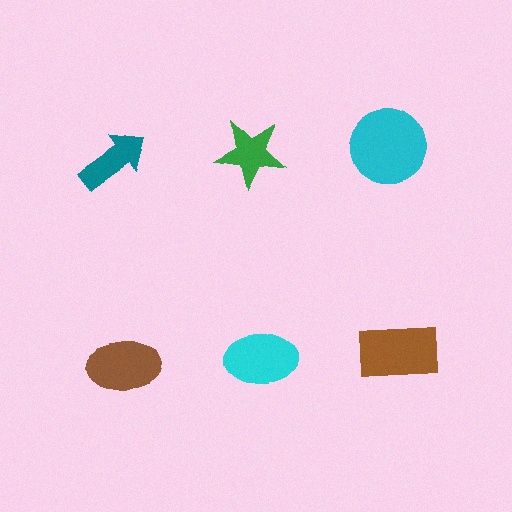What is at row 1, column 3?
A cyan circle.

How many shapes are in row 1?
3 shapes.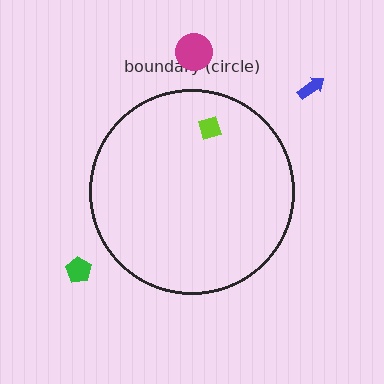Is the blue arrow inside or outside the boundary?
Outside.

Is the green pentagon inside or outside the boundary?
Outside.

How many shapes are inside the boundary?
1 inside, 3 outside.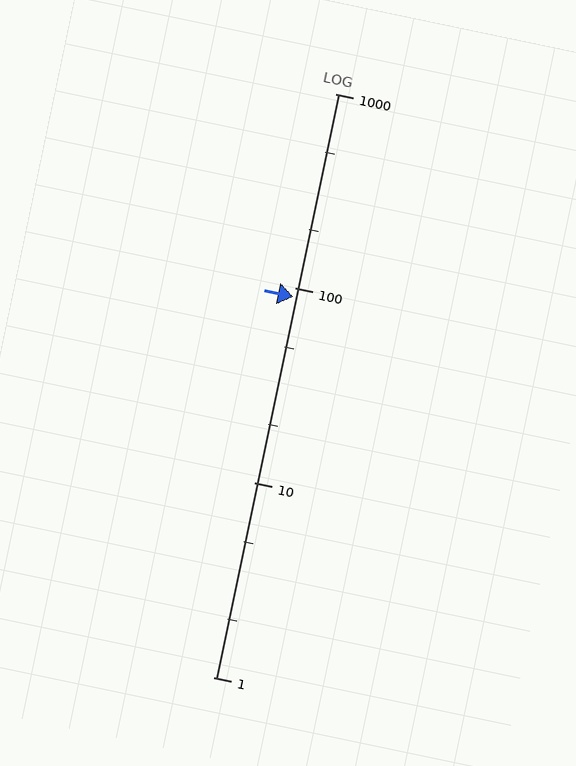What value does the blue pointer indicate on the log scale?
The pointer indicates approximately 90.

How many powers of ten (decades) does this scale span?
The scale spans 3 decades, from 1 to 1000.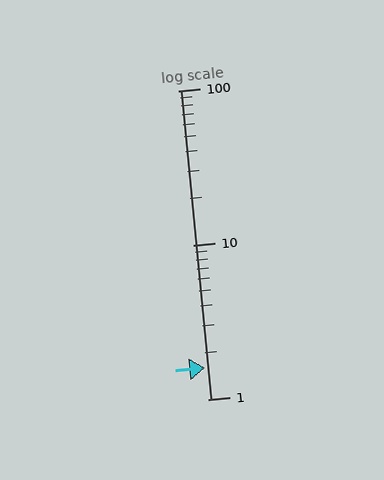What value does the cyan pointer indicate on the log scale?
The pointer indicates approximately 1.6.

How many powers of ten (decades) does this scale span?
The scale spans 2 decades, from 1 to 100.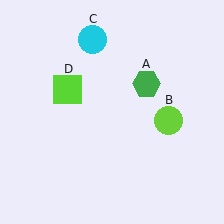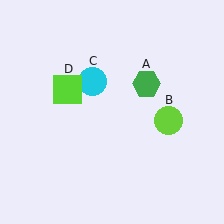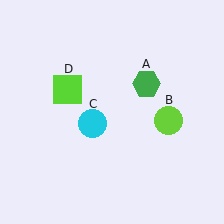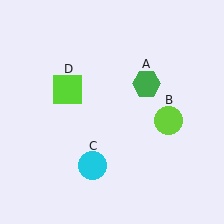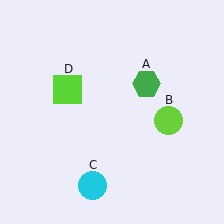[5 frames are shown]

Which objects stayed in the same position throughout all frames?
Green hexagon (object A) and lime circle (object B) and lime square (object D) remained stationary.